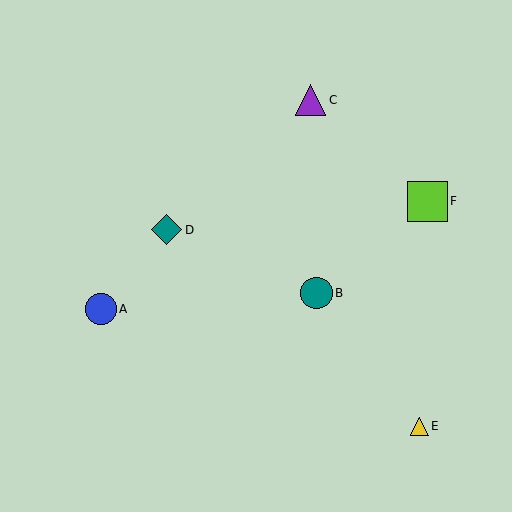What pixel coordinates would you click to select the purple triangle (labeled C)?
Click at (310, 100) to select the purple triangle C.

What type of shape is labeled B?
Shape B is a teal circle.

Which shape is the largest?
The lime square (labeled F) is the largest.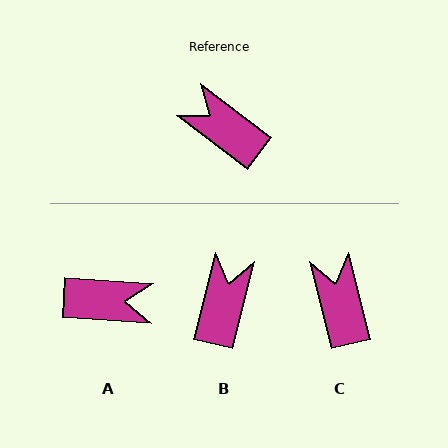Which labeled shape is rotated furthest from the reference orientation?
A, about 147 degrees away.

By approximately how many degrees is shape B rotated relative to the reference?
Approximately 67 degrees clockwise.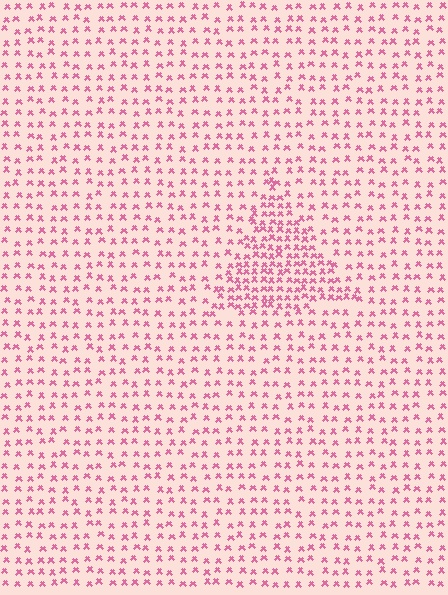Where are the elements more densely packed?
The elements are more densely packed inside the triangle boundary.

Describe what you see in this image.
The image contains small pink elements arranged at two different densities. A triangle-shaped region is visible where the elements are more densely packed than the surrounding area.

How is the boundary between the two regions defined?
The boundary is defined by a change in element density (approximately 2.0x ratio). All elements are the same color, size, and shape.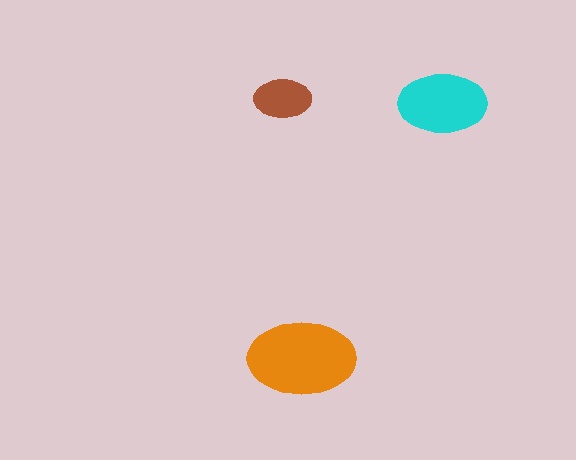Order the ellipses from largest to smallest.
the orange one, the cyan one, the brown one.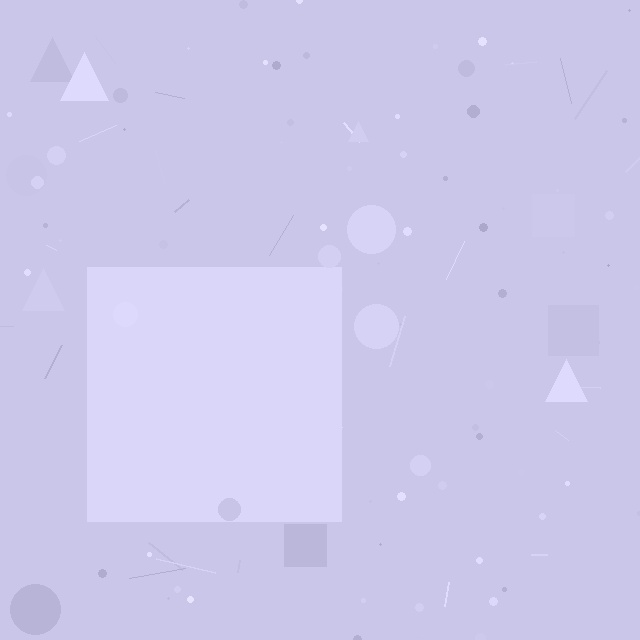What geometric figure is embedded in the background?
A square is embedded in the background.